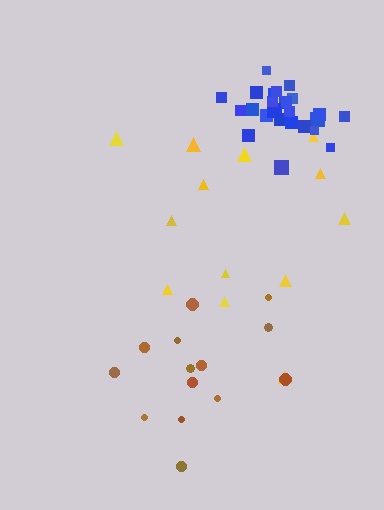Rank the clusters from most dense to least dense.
blue, brown, yellow.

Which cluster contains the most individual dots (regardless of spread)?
Blue (26).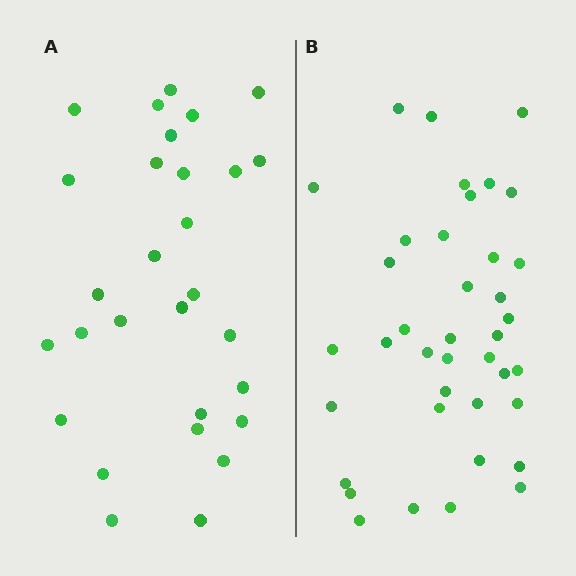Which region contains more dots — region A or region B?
Region B (the right region) has more dots.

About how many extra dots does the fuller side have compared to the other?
Region B has roughly 10 or so more dots than region A.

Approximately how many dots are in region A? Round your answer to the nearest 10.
About 30 dots. (The exact count is 29, which rounds to 30.)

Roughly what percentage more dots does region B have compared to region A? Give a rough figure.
About 35% more.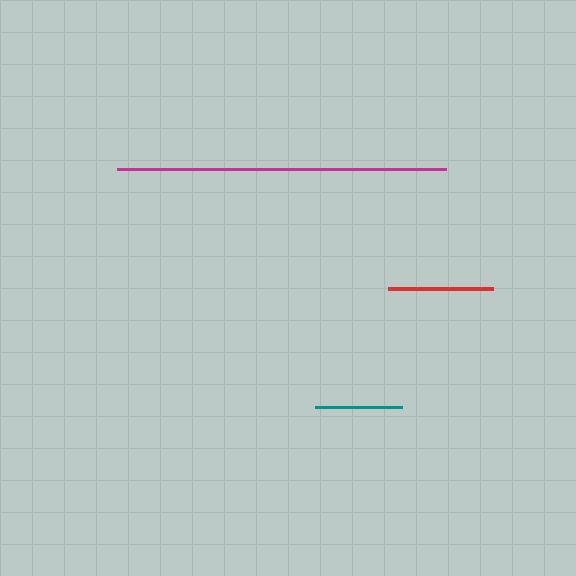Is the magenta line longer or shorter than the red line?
The magenta line is longer than the red line.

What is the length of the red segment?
The red segment is approximately 105 pixels long.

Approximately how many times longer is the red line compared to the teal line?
The red line is approximately 1.2 times the length of the teal line.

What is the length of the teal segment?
The teal segment is approximately 87 pixels long.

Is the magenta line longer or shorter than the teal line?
The magenta line is longer than the teal line.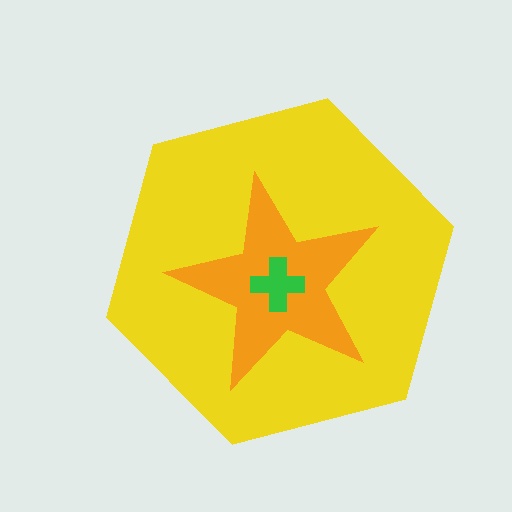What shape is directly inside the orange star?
The green cross.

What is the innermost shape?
The green cross.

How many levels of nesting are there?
3.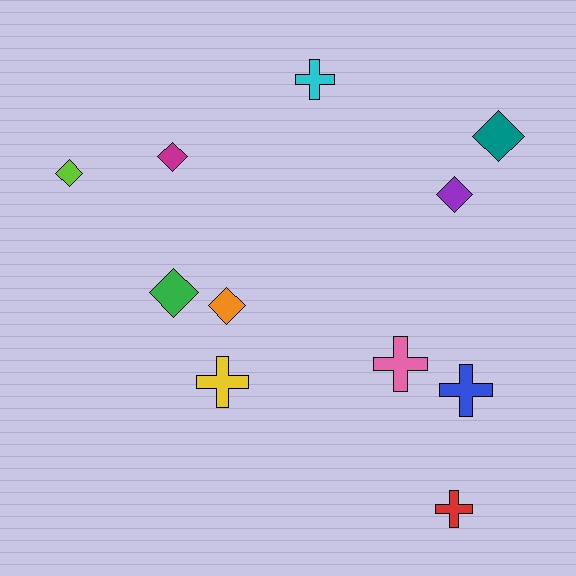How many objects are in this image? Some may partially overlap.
There are 11 objects.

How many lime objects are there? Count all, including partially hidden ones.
There is 1 lime object.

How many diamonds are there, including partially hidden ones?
There are 6 diamonds.